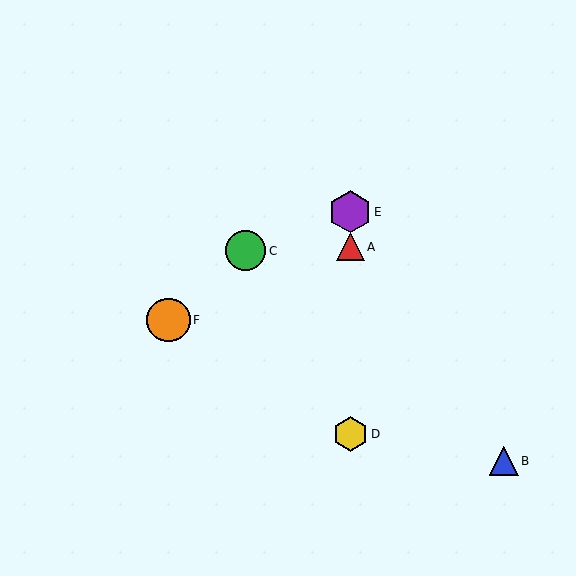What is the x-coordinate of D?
Object D is at x≈350.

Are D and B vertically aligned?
No, D is at x≈350 and B is at x≈504.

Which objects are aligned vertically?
Objects A, D, E are aligned vertically.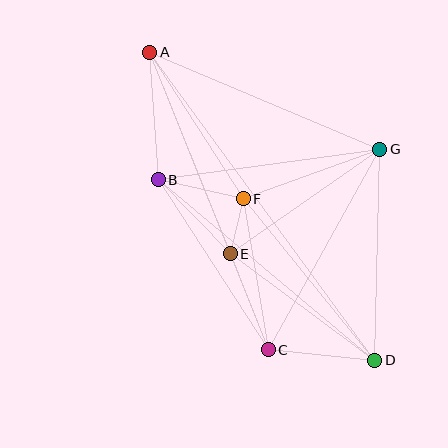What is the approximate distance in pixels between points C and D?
The distance between C and D is approximately 107 pixels.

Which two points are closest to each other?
Points E and F are closest to each other.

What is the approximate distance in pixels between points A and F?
The distance between A and F is approximately 174 pixels.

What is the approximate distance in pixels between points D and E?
The distance between D and E is approximately 180 pixels.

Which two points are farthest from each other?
Points A and D are farthest from each other.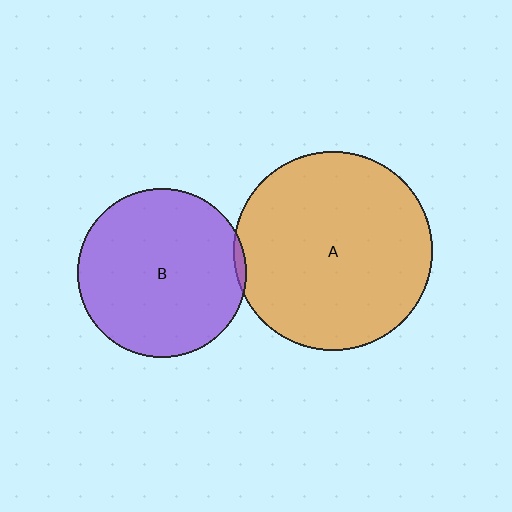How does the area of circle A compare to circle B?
Approximately 1.4 times.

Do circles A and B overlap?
Yes.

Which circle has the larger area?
Circle A (orange).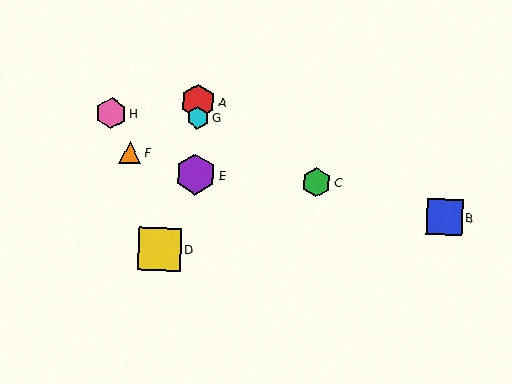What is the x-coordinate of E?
Object E is at x≈196.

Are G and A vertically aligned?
Yes, both are at x≈198.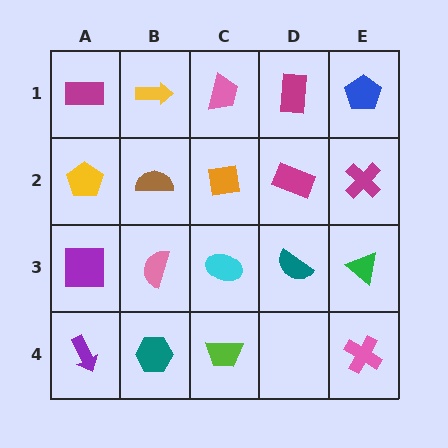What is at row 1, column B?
A yellow arrow.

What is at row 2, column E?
A magenta cross.